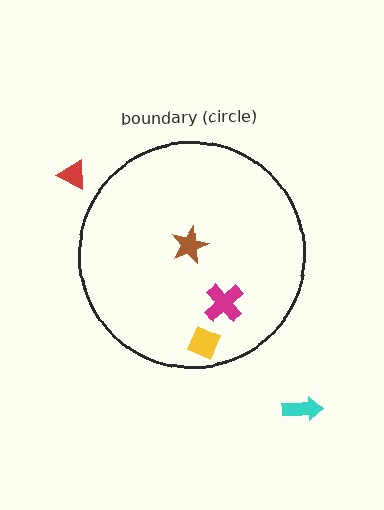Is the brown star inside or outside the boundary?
Inside.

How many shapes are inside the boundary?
3 inside, 2 outside.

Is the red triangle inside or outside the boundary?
Outside.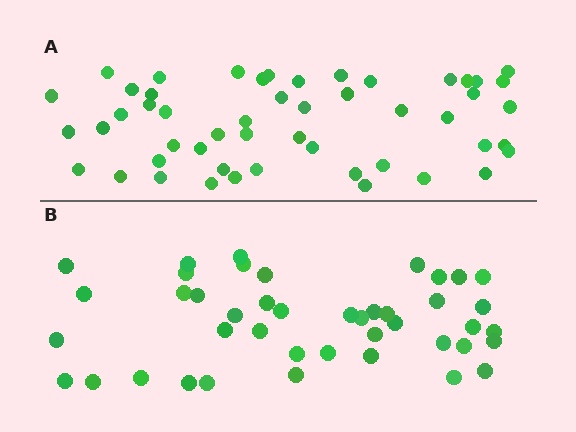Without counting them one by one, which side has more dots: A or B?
Region A (the top region) has more dots.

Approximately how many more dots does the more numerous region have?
Region A has roughly 8 or so more dots than region B.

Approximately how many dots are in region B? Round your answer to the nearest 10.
About 40 dots. (The exact count is 43, which rounds to 40.)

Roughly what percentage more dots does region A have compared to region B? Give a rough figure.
About 20% more.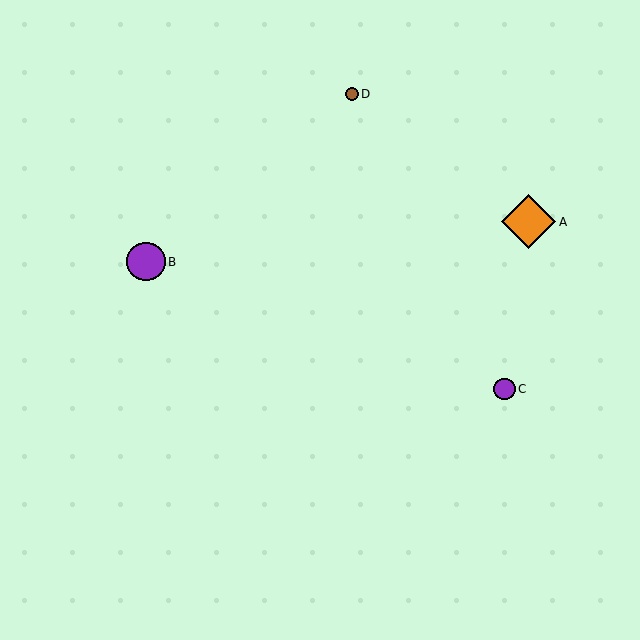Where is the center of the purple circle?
The center of the purple circle is at (146, 262).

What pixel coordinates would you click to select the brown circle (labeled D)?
Click at (352, 94) to select the brown circle D.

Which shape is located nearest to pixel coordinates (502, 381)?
The purple circle (labeled C) at (505, 389) is nearest to that location.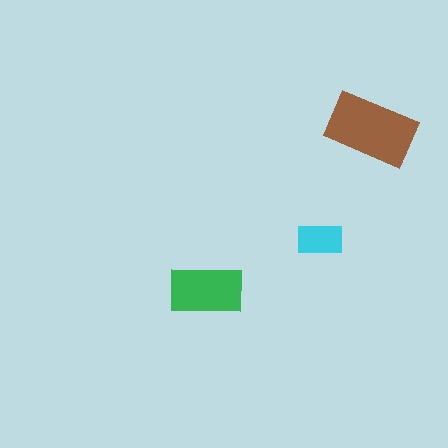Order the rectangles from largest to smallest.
the brown one, the green one, the cyan one.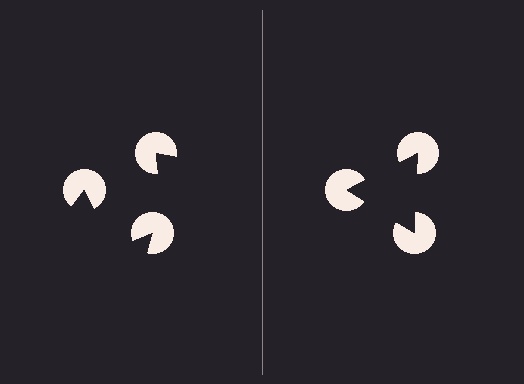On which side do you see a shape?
An illusory triangle appears on the right side. On the left side the wedge cuts are rotated, so no coherent shape forms.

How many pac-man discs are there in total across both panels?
6 — 3 on each side.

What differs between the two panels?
The pac-man discs are positioned identically on both sides; only the wedge orientations differ. On the right they align to a triangle; on the left they are misaligned.